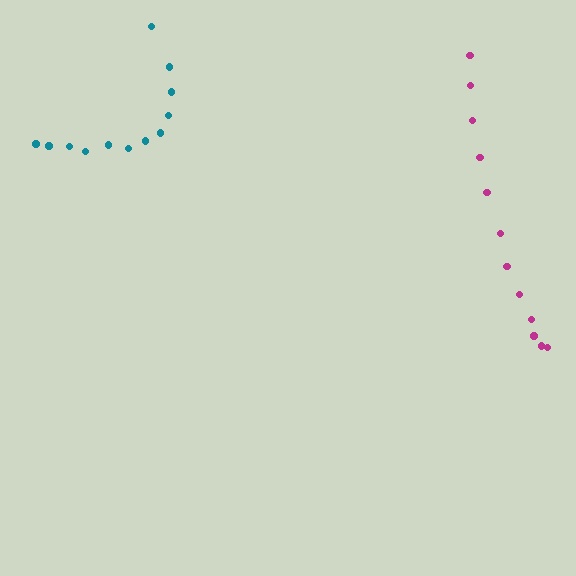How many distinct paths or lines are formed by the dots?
There are 2 distinct paths.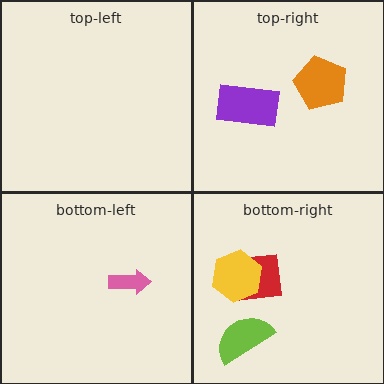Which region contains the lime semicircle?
The bottom-right region.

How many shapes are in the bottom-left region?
1.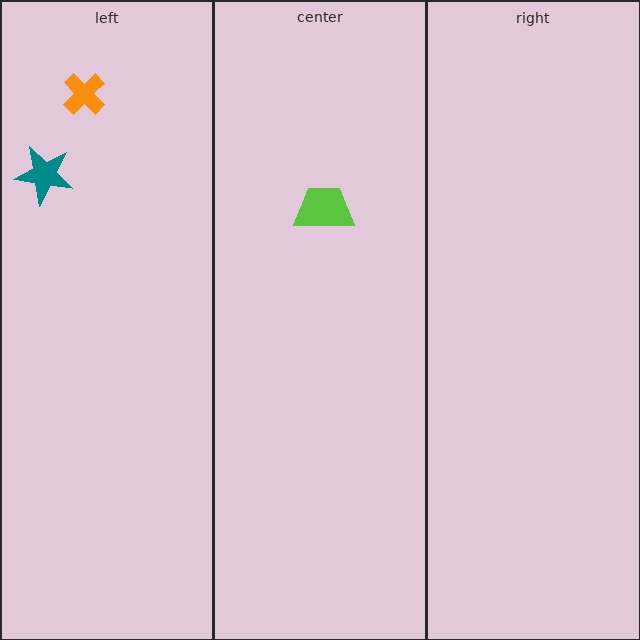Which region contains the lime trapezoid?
The center region.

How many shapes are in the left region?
2.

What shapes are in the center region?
The lime trapezoid.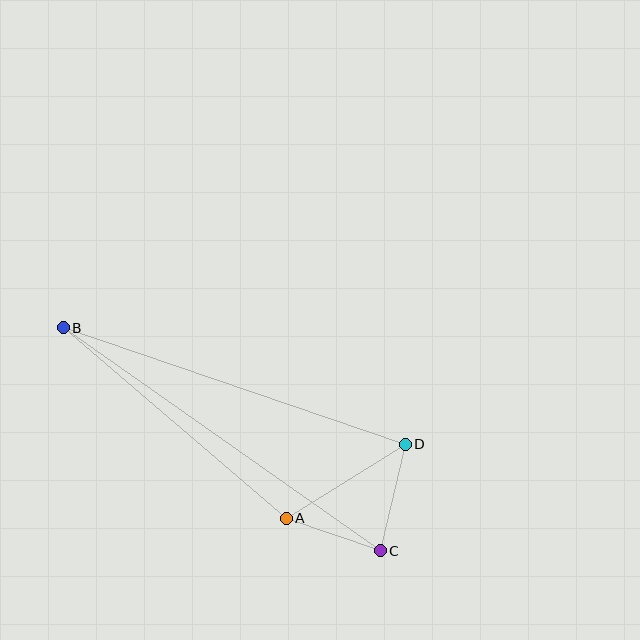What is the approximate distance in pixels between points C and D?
The distance between C and D is approximately 109 pixels.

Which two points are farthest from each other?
Points B and C are farthest from each other.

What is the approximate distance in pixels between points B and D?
The distance between B and D is approximately 361 pixels.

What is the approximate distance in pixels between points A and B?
The distance between A and B is approximately 293 pixels.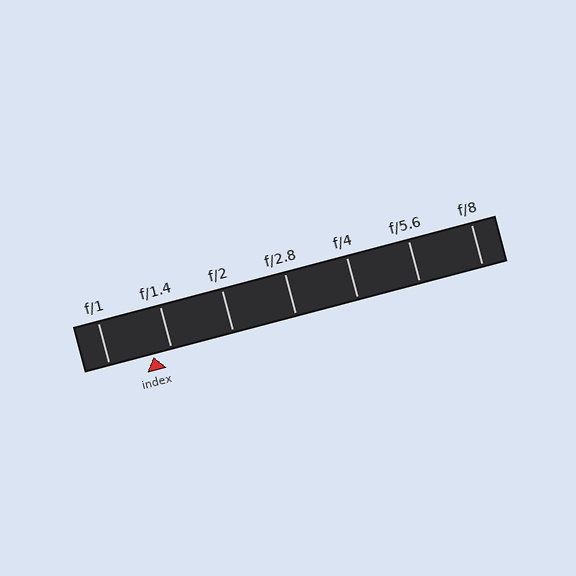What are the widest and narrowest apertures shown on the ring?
The widest aperture shown is f/1 and the narrowest is f/8.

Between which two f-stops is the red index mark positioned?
The index mark is between f/1 and f/1.4.